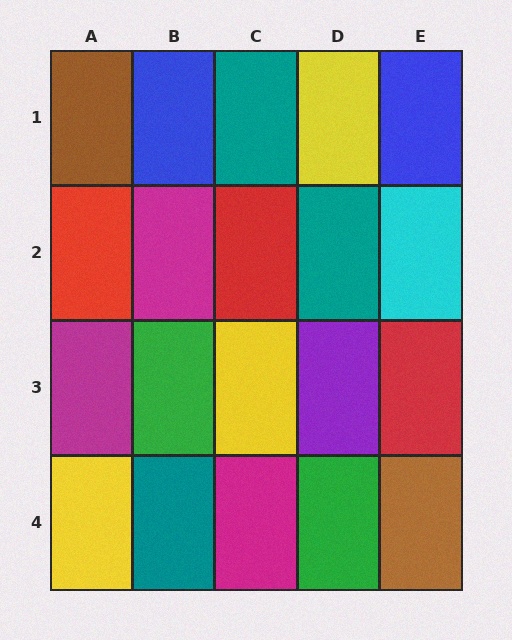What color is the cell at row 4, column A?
Yellow.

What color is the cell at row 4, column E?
Brown.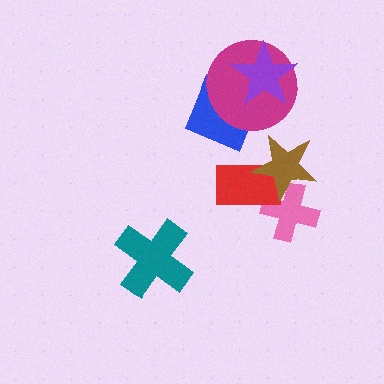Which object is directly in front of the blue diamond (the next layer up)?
The magenta circle is directly in front of the blue diamond.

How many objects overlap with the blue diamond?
2 objects overlap with the blue diamond.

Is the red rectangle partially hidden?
Yes, it is partially covered by another shape.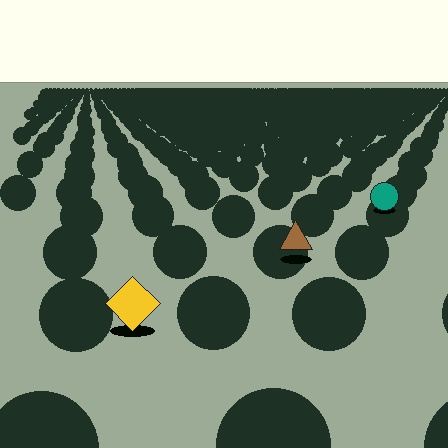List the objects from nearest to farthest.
From nearest to farthest: the yellow diamond, the brown triangle, the teal circle.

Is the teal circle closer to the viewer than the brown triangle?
No. The brown triangle is closer — you can tell from the texture gradient: the ground texture is coarser near it.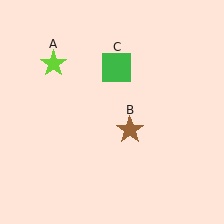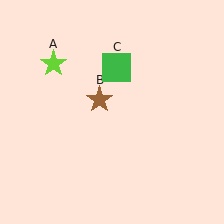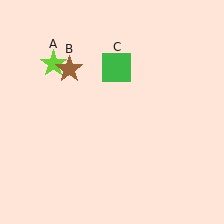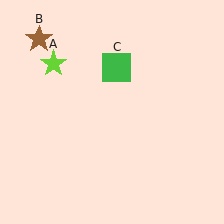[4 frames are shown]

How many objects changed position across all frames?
1 object changed position: brown star (object B).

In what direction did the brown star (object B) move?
The brown star (object B) moved up and to the left.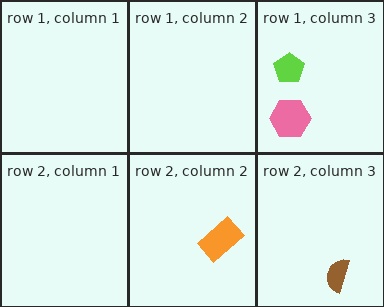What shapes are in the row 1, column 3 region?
The pink hexagon, the lime pentagon.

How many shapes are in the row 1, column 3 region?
2.